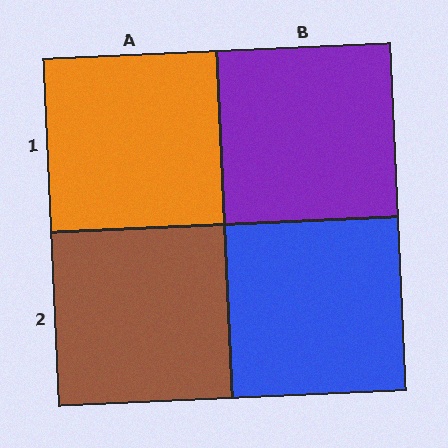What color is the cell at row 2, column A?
Brown.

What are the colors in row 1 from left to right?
Orange, purple.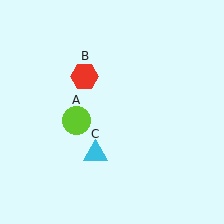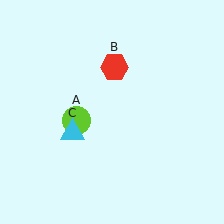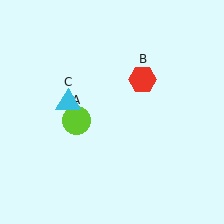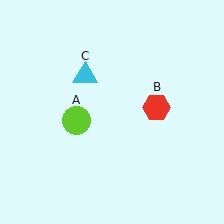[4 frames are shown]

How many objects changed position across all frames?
2 objects changed position: red hexagon (object B), cyan triangle (object C).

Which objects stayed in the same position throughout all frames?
Lime circle (object A) remained stationary.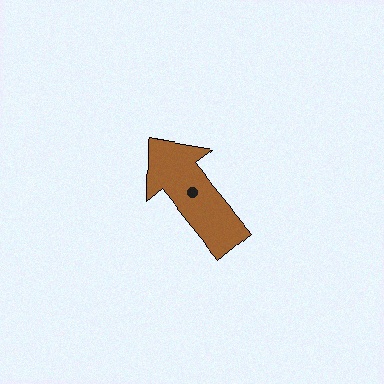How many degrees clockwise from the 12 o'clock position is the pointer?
Approximately 321 degrees.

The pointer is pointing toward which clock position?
Roughly 11 o'clock.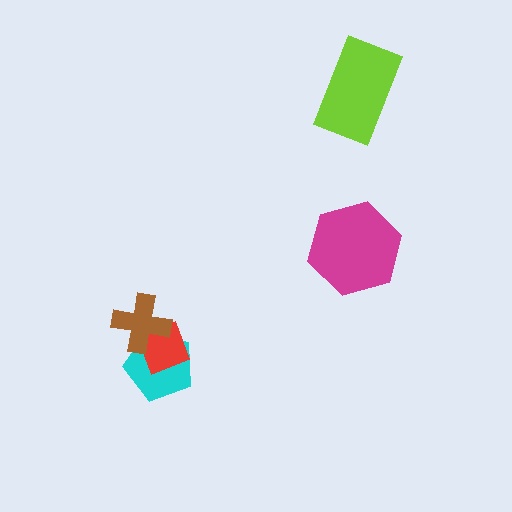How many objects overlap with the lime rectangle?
0 objects overlap with the lime rectangle.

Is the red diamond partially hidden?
Yes, it is partially covered by another shape.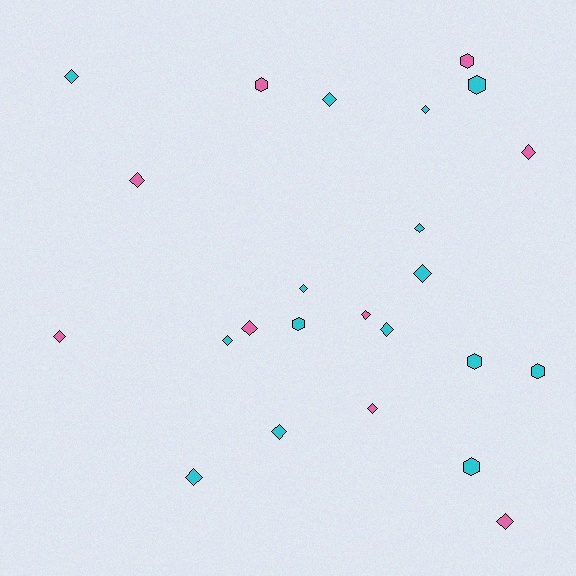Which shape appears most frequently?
Diamond, with 17 objects.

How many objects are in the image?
There are 24 objects.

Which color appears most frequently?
Cyan, with 15 objects.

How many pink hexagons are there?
There are 2 pink hexagons.